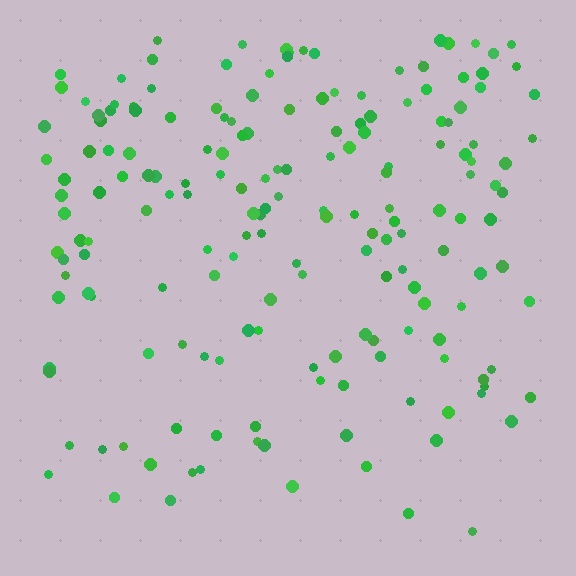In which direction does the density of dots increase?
From bottom to top, with the top side densest.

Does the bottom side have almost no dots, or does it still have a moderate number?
Still a moderate number, just noticeably fewer than the top.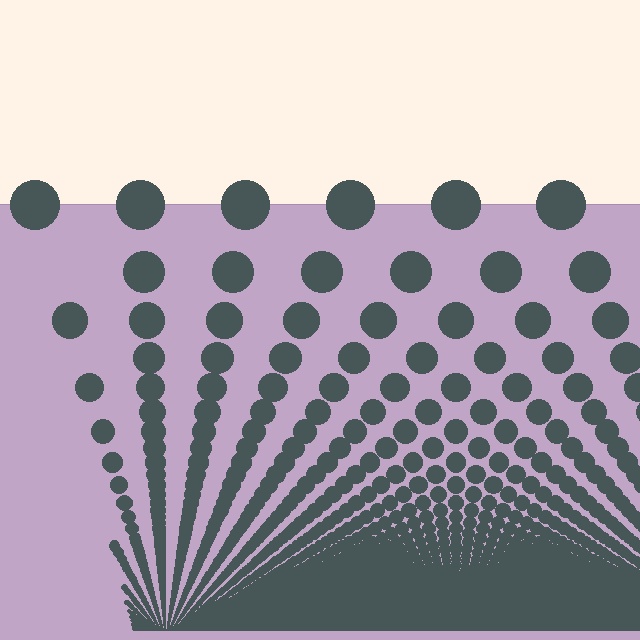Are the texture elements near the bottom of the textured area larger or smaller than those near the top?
Smaller. The gradient is inverted — elements near the bottom are smaller and denser.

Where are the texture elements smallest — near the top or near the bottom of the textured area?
Near the bottom.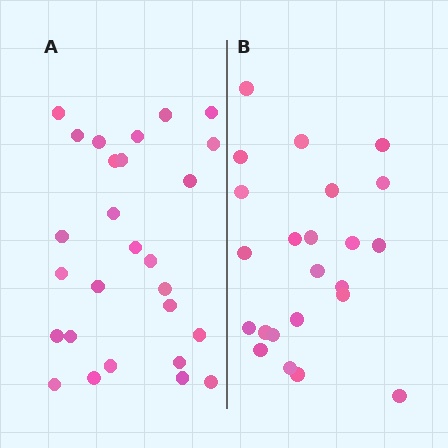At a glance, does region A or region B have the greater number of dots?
Region A (the left region) has more dots.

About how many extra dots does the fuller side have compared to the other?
Region A has about 4 more dots than region B.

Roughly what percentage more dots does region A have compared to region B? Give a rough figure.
About 15% more.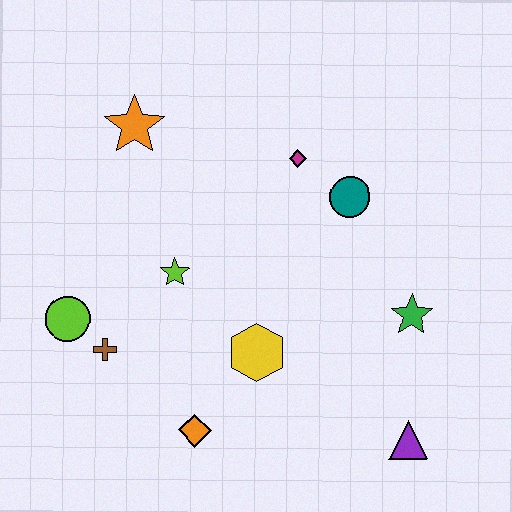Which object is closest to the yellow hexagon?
The orange diamond is closest to the yellow hexagon.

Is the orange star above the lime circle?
Yes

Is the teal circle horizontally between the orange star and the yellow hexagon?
No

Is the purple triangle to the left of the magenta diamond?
No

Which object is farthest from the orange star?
The purple triangle is farthest from the orange star.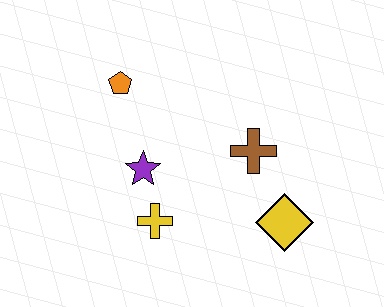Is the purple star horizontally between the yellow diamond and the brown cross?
No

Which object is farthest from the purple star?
The yellow diamond is farthest from the purple star.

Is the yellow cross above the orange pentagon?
No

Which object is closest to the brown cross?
The yellow diamond is closest to the brown cross.